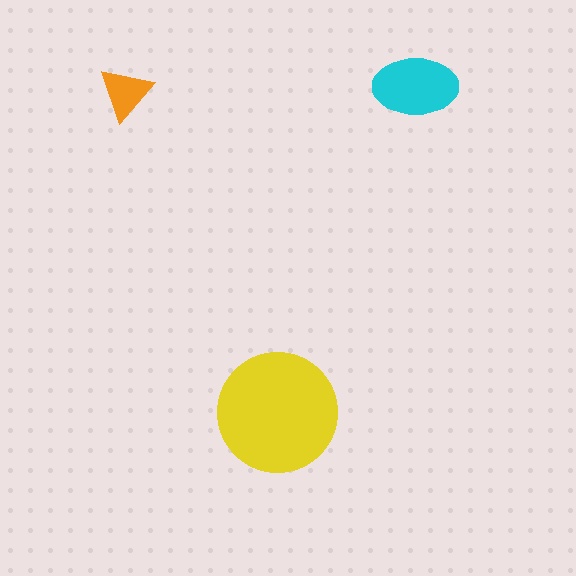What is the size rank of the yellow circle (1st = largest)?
1st.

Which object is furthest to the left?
The orange triangle is leftmost.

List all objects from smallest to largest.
The orange triangle, the cyan ellipse, the yellow circle.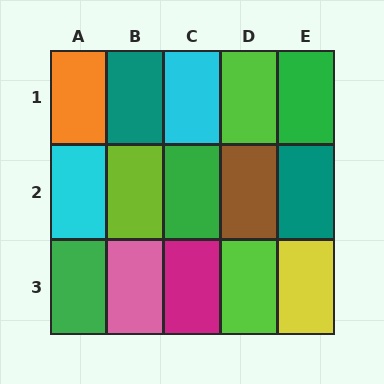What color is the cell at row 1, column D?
Lime.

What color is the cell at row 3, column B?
Pink.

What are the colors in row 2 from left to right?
Cyan, lime, green, brown, teal.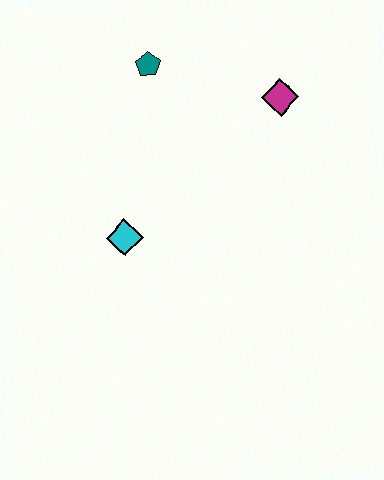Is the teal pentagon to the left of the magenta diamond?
Yes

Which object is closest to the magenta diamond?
The teal pentagon is closest to the magenta diamond.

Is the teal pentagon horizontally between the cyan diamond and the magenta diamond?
Yes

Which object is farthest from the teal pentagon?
The cyan diamond is farthest from the teal pentagon.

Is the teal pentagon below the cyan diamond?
No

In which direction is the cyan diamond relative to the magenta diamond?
The cyan diamond is to the left of the magenta diamond.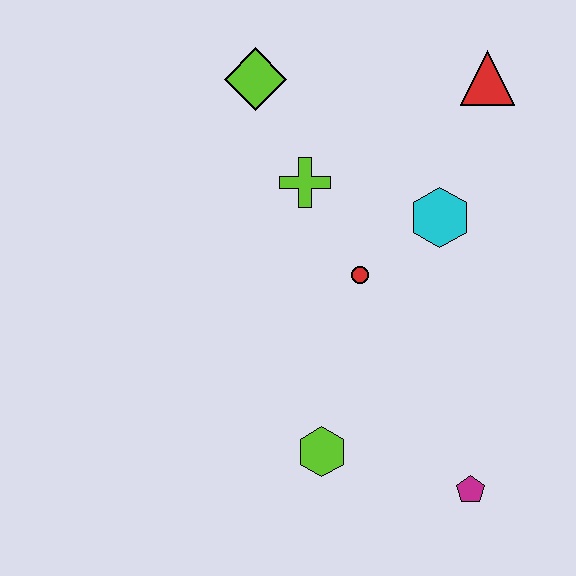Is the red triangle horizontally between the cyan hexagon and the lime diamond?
No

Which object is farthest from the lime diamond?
The magenta pentagon is farthest from the lime diamond.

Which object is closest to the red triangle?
The cyan hexagon is closest to the red triangle.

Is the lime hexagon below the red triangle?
Yes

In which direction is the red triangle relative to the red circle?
The red triangle is above the red circle.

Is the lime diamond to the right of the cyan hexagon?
No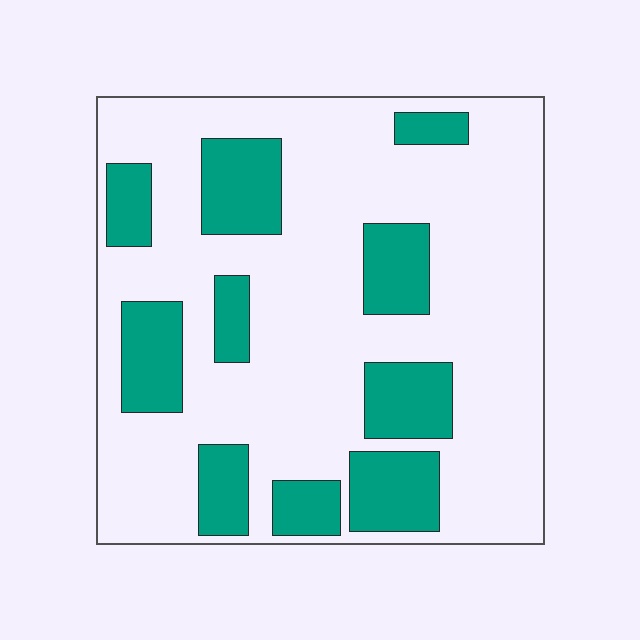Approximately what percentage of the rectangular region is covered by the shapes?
Approximately 25%.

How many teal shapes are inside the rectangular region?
10.